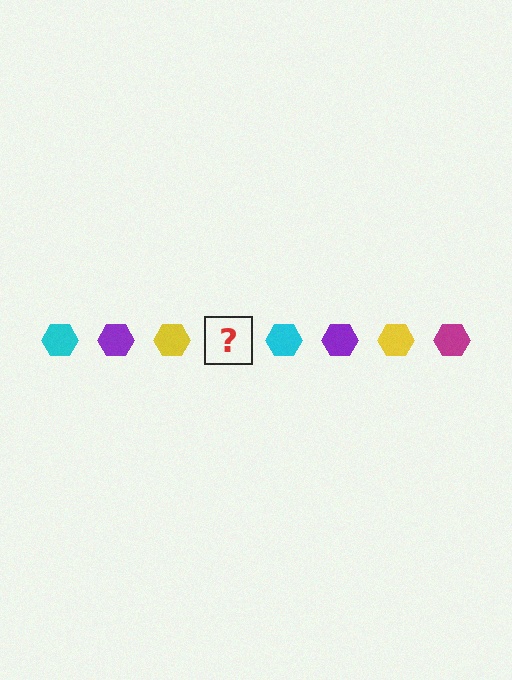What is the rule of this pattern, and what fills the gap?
The rule is that the pattern cycles through cyan, purple, yellow, magenta hexagons. The gap should be filled with a magenta hexagon.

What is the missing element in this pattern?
The missing element is a magenta hexagon.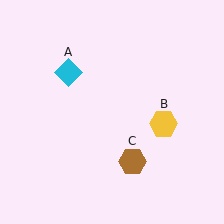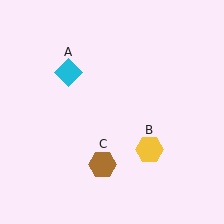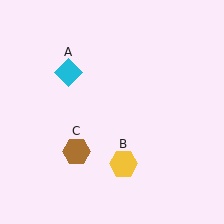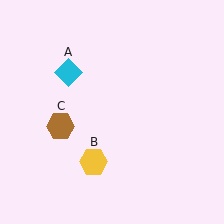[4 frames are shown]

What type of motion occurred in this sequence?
The yellow hexagon (object B), brown hexagon (object C) rotated clockwise around the center of the scene.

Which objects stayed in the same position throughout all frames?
Cyan diamond (object A) remained stationary.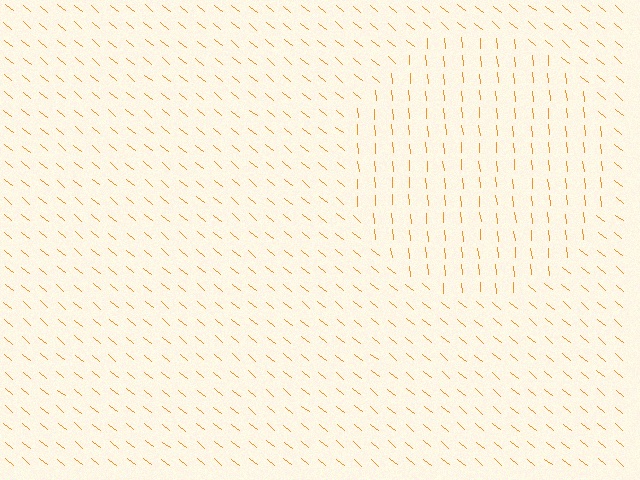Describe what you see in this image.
The image is filled with small orange line segments. A circle region in the image has lines oriented differently from the surrounding lines, creating a visible texture boundary.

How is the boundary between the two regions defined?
The boundary is defined purely by a change in line orientation (approximately 45 degrees difference). All lines are the same color and thickness.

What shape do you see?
I see a circle.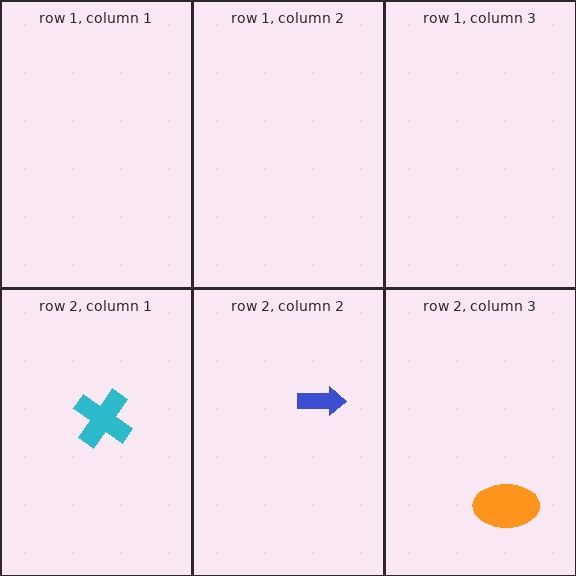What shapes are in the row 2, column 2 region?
The blue arrow.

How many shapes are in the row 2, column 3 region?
1.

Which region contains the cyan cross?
The row 2, column 1 region.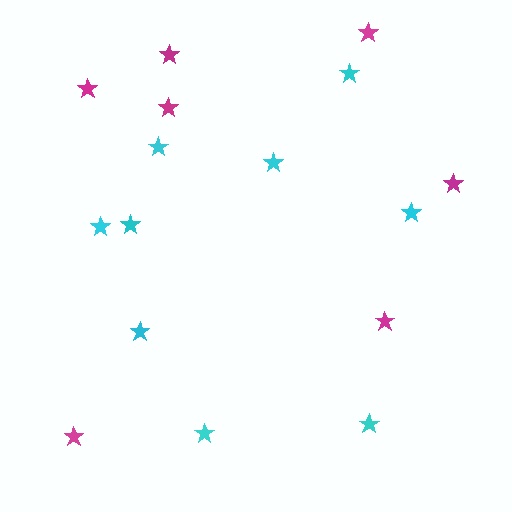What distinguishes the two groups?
There are 2 groups: one group of cyan stars (9) and one group of magenta stars (7).